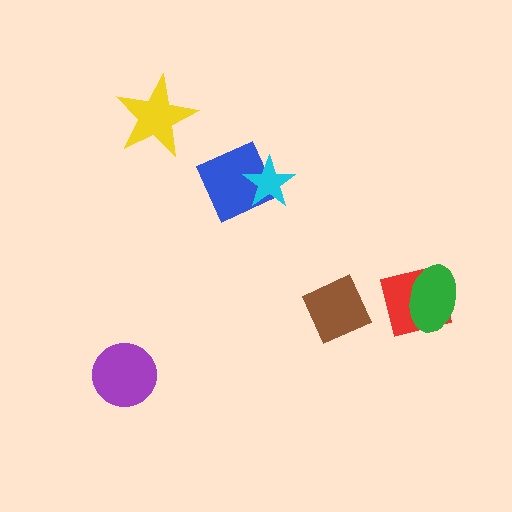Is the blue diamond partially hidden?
Yes, it is partially covered by another shape.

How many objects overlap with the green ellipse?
1 object overlaps with the green ellipse.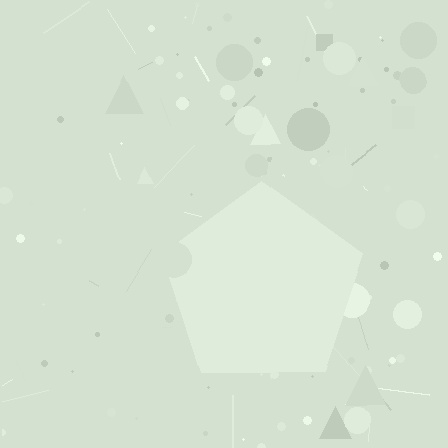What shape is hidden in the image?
A pentagon is hidden in the image.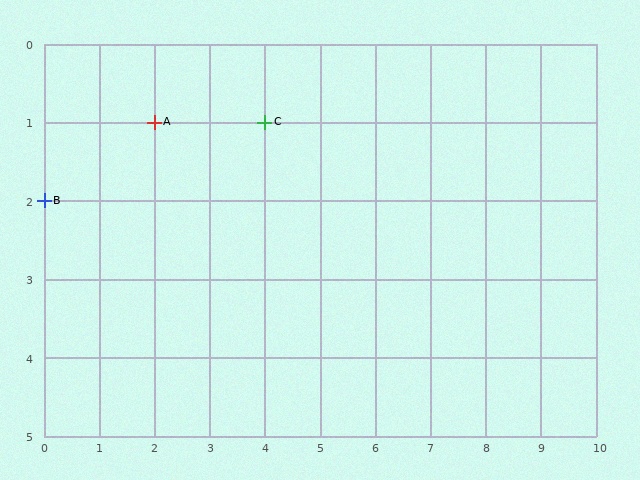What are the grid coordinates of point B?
Point B is at grid coordinates (0, 2).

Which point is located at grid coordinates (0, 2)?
Point B is at (0, 2).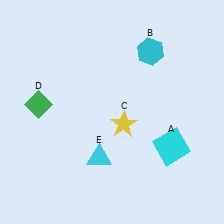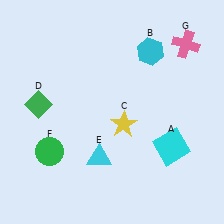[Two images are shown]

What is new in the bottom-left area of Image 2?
A green circle (F) was added in the bottom-left area of Image 2.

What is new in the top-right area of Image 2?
A pink cross (G) was added in the top-right area of Image 2.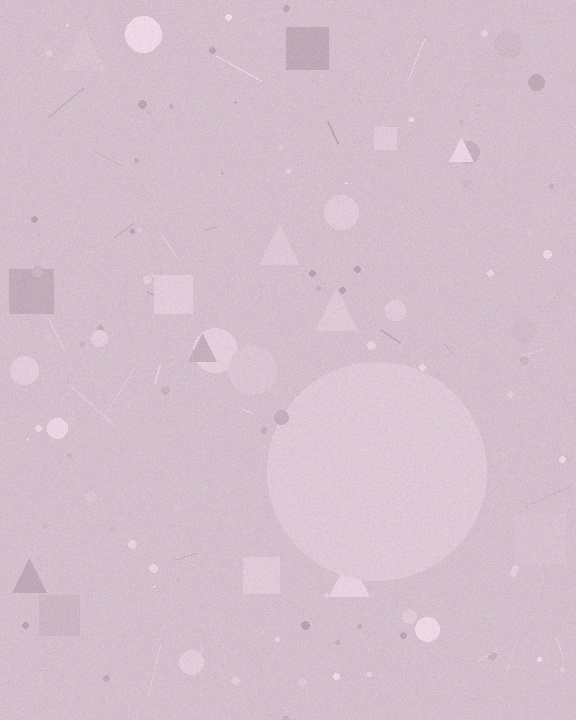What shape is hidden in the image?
A circle is hidden in the image.